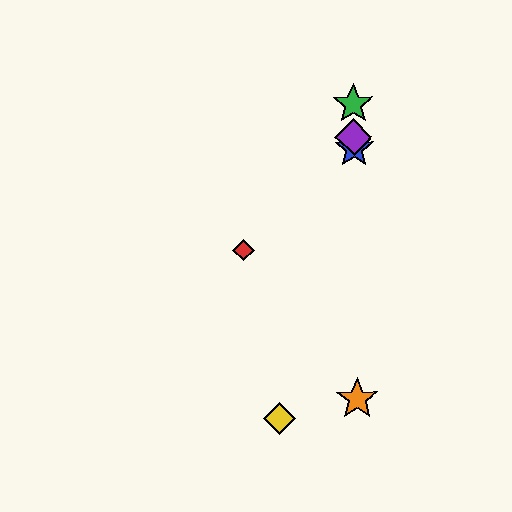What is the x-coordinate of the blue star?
The blue star is at x≈354.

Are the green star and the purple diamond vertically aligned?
Yes, both are at x≈353.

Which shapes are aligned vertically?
The blue star, the green star, the purple diamond, the orange star are aligned vertically.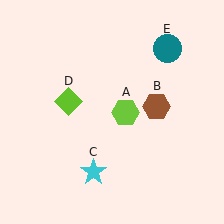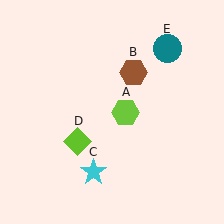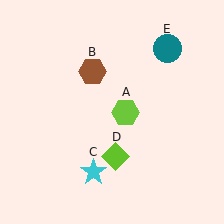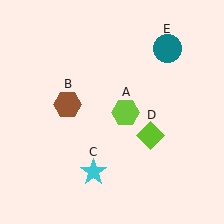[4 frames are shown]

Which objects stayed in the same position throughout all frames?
Lime hexagon (object A) and cyan star (object C) and teal circle (object E) remained stationary.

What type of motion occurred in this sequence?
The brown hexagon (object B), lime diamond (object D) rotated counterclockwise around the center of the scene.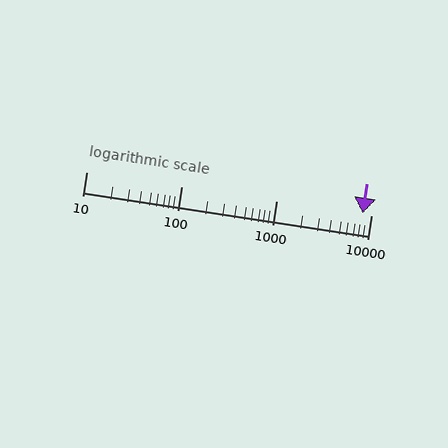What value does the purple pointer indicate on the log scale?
The pointer indicates approximately 8200.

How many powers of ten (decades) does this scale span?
The scale spans 3 decades, from 10 to 10000.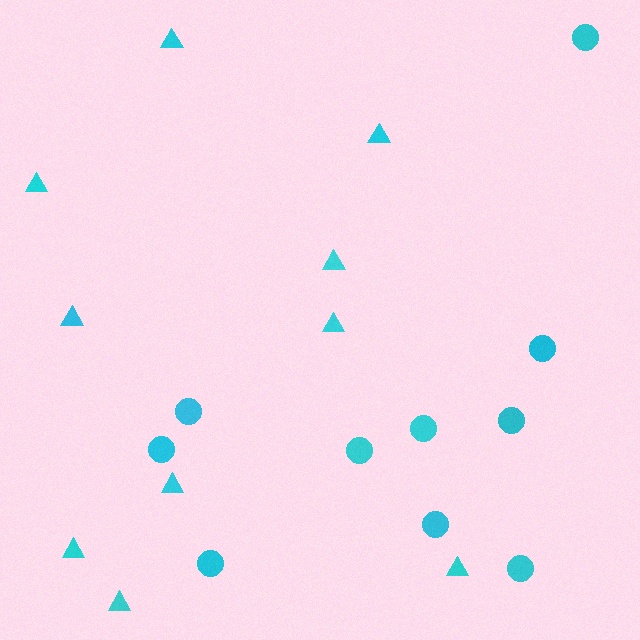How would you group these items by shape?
There are 2 groups: one group of circles (10) and one group of triangles (10).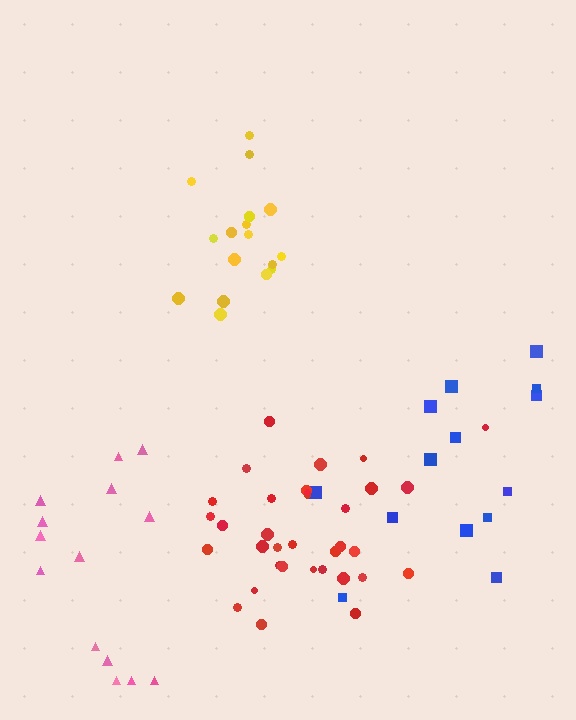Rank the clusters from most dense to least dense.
yellow, red, blue, pink.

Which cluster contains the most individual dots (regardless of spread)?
Red (34).